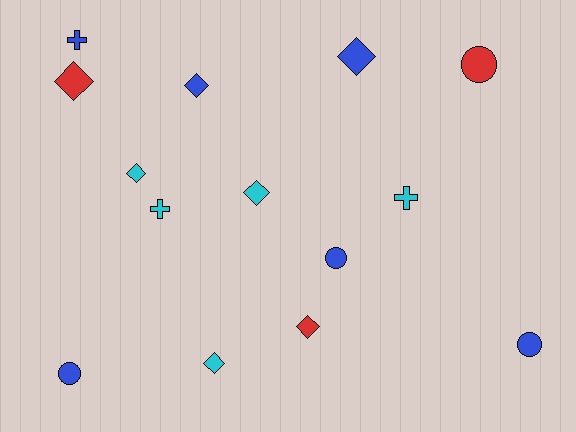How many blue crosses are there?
There is 1 blue cross.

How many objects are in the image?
There are 14 objects.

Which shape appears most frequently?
Diamond, with 7 objects.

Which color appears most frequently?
Blue, with 6 objects.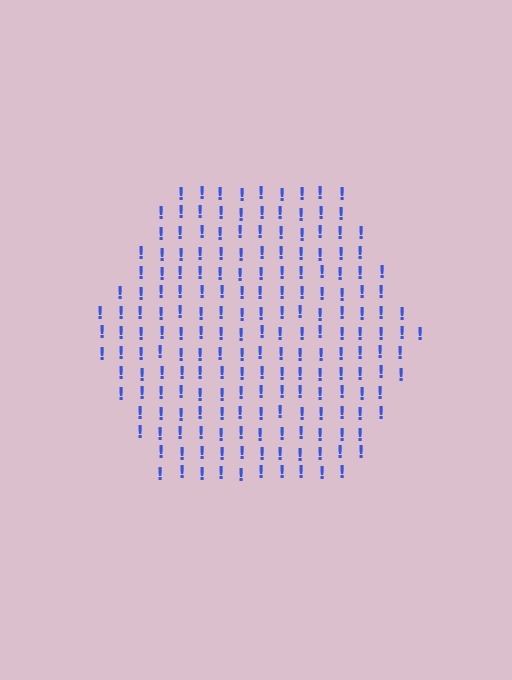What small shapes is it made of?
It is made of small exclamation marks.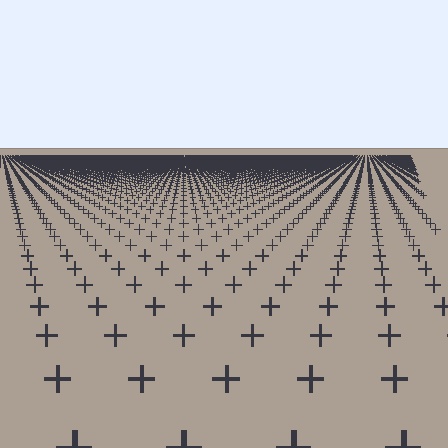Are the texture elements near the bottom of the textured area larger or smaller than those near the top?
Larger. Near the bottom, elements are closer to the viewer and appear at a bigger on-screen size.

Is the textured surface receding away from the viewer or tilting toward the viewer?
The surface is receding away from the viewer. Texture elements get smaller and denser toward the top.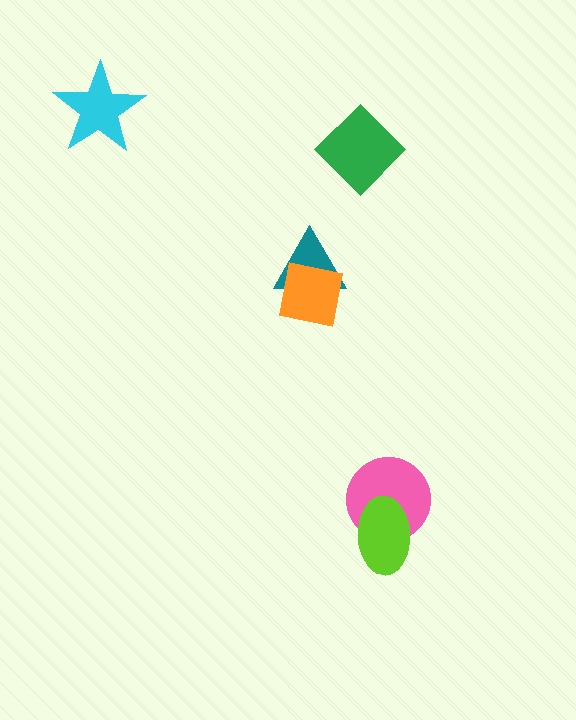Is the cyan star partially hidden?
No, no other shape covers it.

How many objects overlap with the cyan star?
0 objects overlap with the cyan star.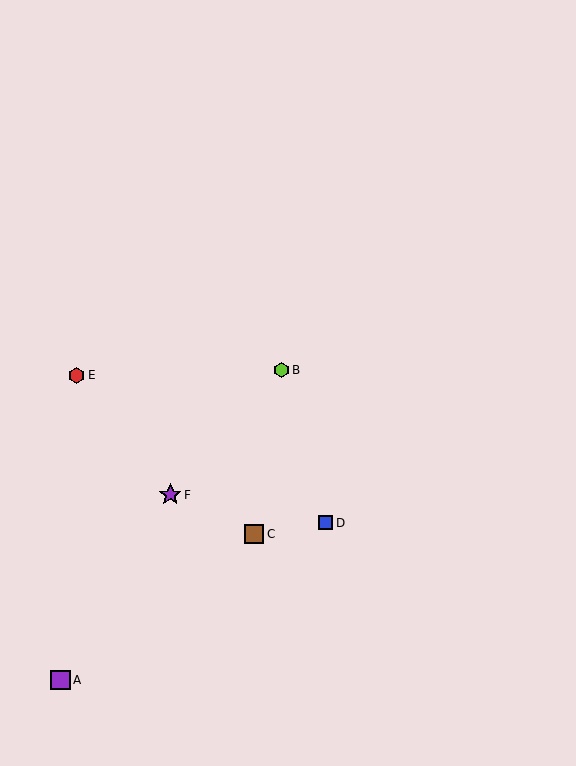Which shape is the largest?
The purple star (labeled F) is the largest.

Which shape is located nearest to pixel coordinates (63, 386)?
The red hexagon (labeled E) at (77, 375) is nearest to that location.